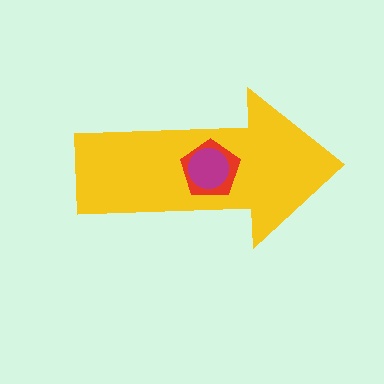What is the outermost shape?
The yellow arrow.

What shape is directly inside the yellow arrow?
The red pentagon.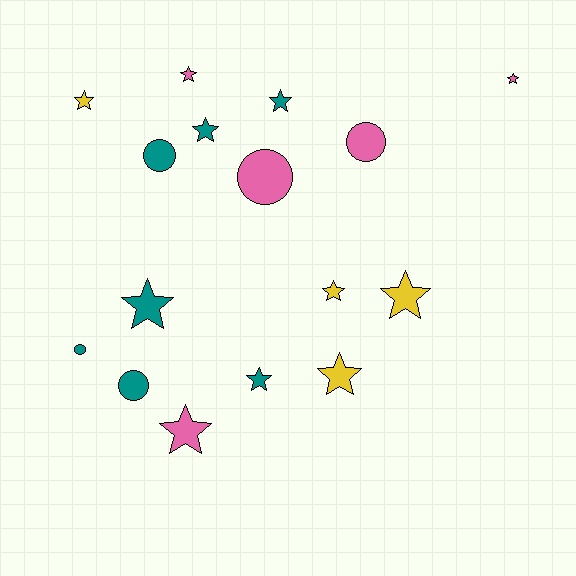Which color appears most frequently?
Teal, with 7 objects.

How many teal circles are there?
There are 3 teal circles.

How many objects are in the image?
There are 16 objects.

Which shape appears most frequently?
Star, with 11 objects.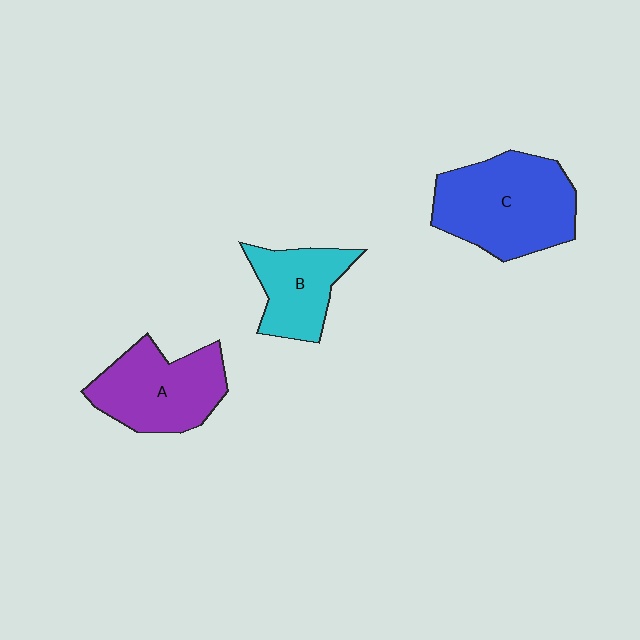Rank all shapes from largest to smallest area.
From largest to smallest: C (blue), A (purple), B (cyan).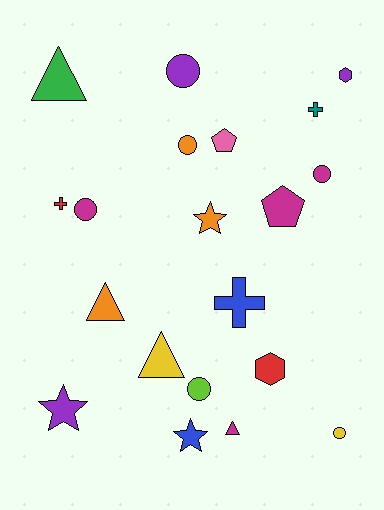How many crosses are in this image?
There are 3 crosses.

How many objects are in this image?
There are 20 objects.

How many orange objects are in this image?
There are 3 orange objects.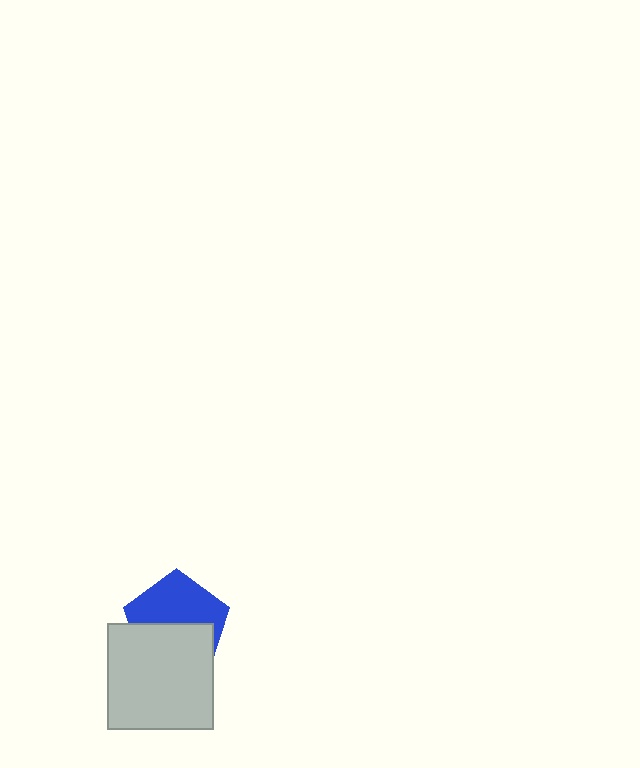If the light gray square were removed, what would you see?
You would see the complete blue pentagon.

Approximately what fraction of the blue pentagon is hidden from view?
Roughly 48% of the blue pentagon is hidden behind the light gray square.